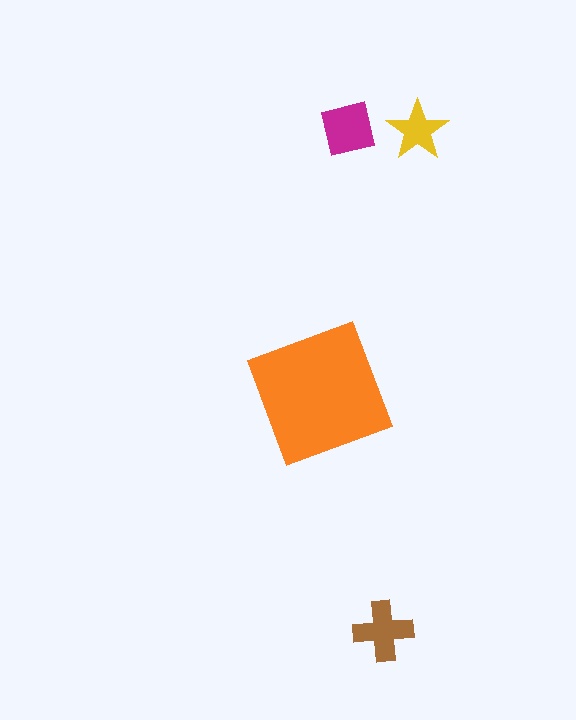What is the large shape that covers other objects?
An orange diamond.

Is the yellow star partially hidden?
No, the yellow star is fully visible.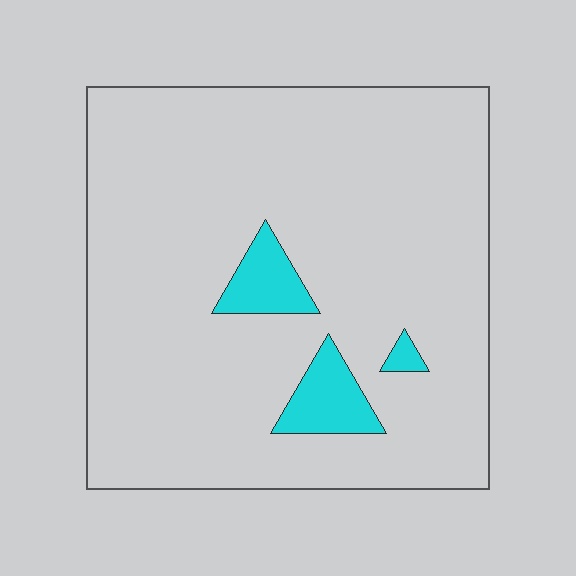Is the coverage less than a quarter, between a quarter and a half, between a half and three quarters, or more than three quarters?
Less than a quarter.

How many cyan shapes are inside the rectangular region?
3.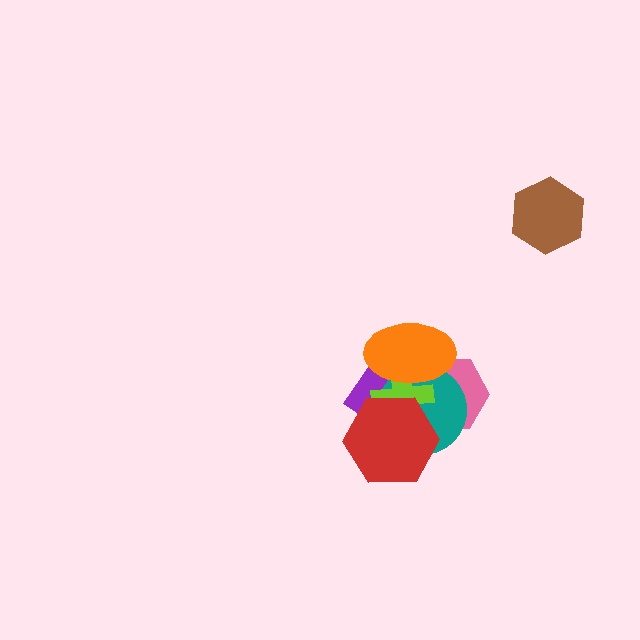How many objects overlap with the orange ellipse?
4 objects overlap with the orange ellipse.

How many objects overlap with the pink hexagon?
5 objects overlap with the pink hexagon.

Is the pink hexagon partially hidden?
Yes, it is partially covered by another shape.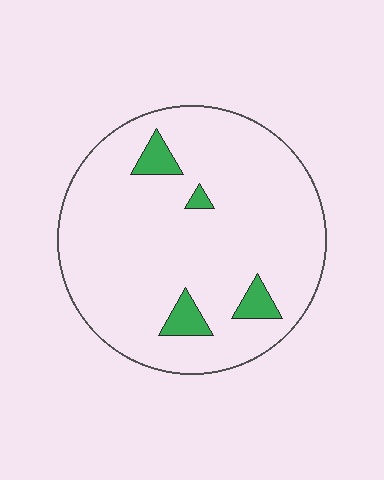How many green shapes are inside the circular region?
4.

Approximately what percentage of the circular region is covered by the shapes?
Approximately 10%.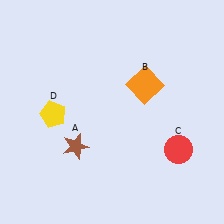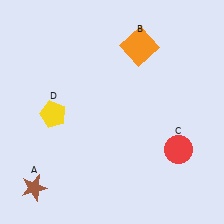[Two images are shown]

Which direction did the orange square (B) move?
The orange square (B) moved up.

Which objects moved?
The objects that moved are: the brown star (A), the orange square (B).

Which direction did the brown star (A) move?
The brown star (A) moved left.